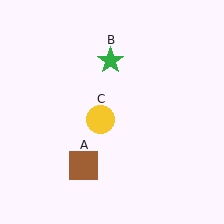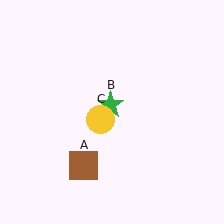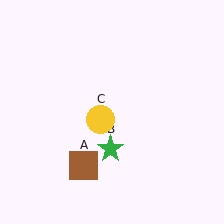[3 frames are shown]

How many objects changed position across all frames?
1 object changed position: green star (object B).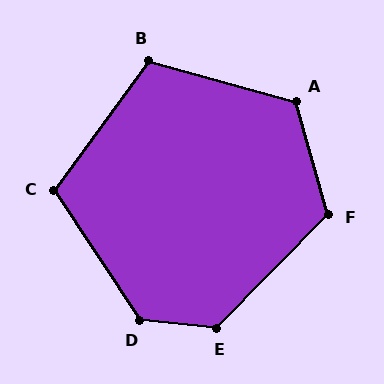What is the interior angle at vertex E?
Approximately 129 degrees (obtuse).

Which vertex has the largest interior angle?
D, at approximately 130 degrees.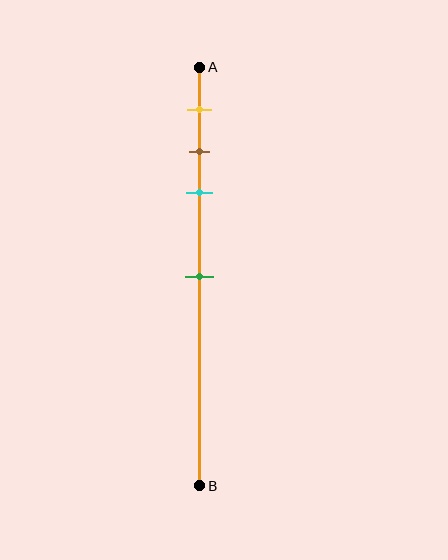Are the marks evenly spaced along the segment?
No, the marks are not evenly spaced.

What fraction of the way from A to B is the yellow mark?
The yellow mark is approximately 10% (0.1) of the way from A to B.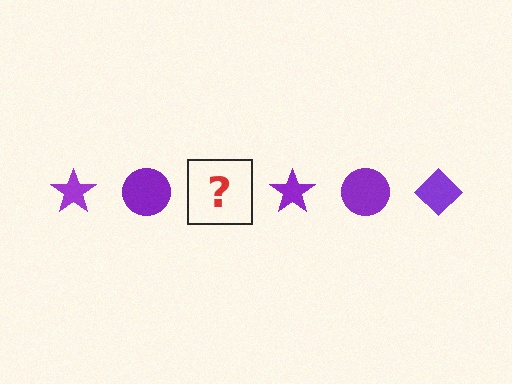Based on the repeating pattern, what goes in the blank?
The blank should be a purple diamond.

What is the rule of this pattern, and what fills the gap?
The rule is that the pattern cycles through star, circle, diamond shapes in purple. The gap should be filled with a purple diamond.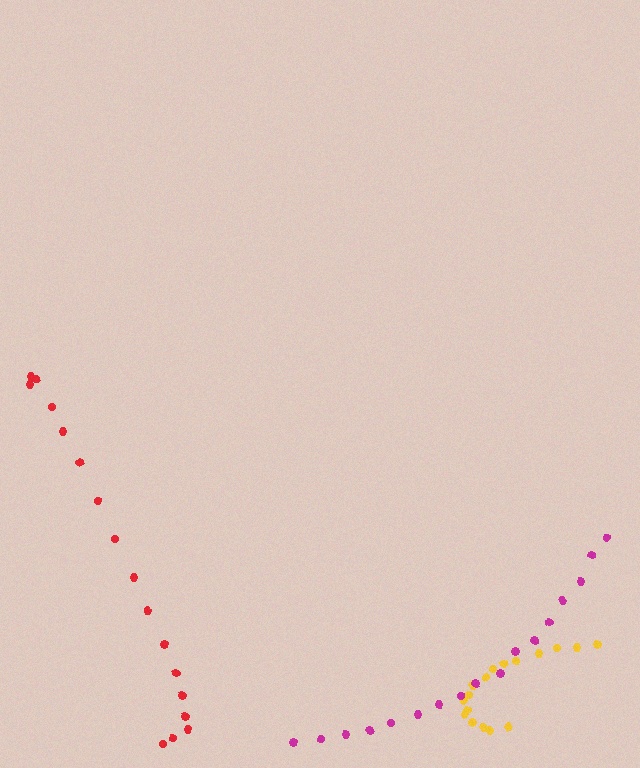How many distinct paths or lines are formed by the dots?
There are 3 distinct paths.